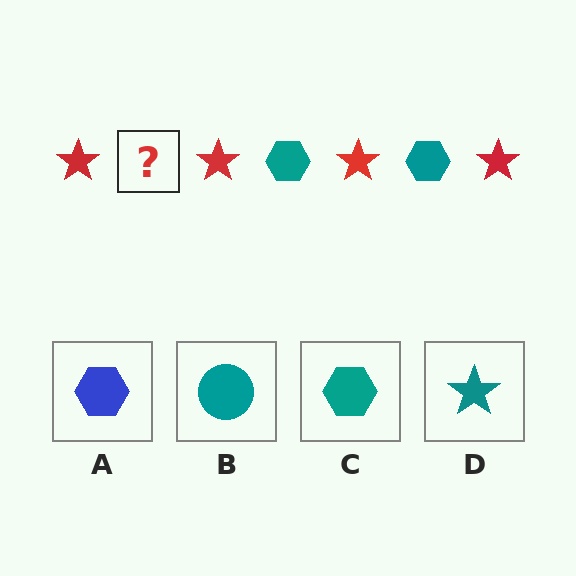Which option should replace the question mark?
Option C.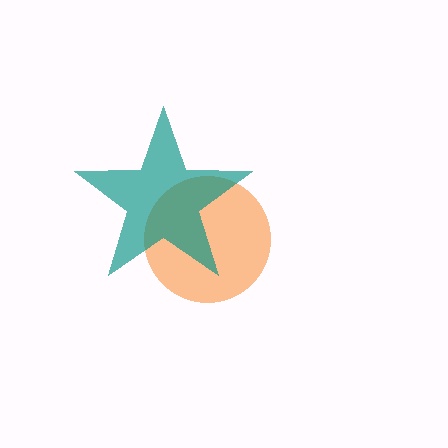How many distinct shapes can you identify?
There are 2 distinct shapes: an orange circle, a teal star.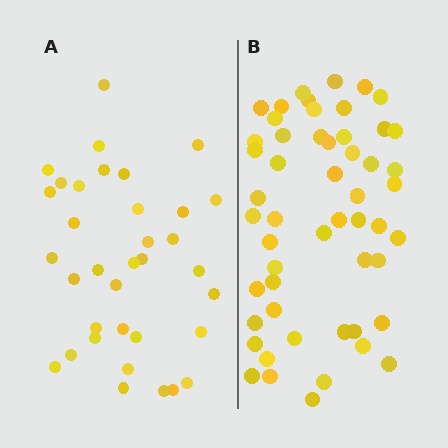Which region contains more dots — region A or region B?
Region B (the right region) has more dots.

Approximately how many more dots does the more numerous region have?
Region B has approximately 20 more dots than region A.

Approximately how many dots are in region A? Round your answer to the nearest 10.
About 40 dots. (The exact count is 35, which rounds to 40.)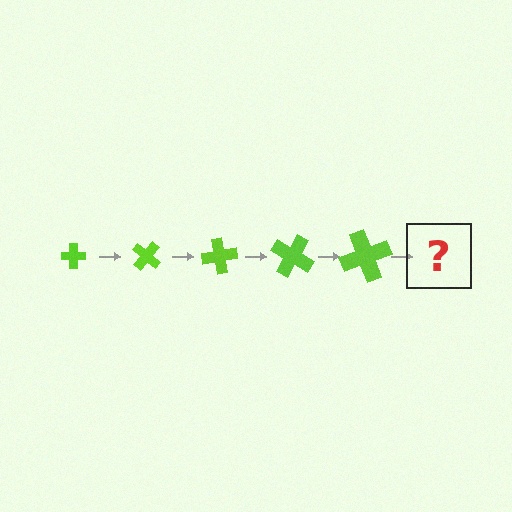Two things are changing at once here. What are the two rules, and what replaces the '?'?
The two rules are that the cross grows larger each step and it rotates 40 degrees each step. The '?' should be a cross, larger than the previous one and rotated 200 degrees from the start.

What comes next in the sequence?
The next element should be a cross, larger than the previous one and rotated 200 degrees from the start.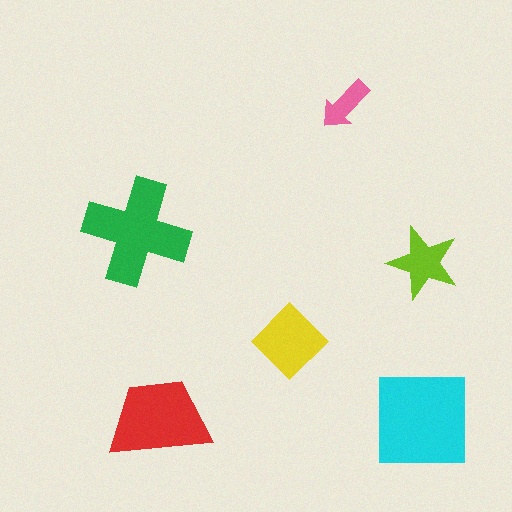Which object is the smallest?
The pink arrow.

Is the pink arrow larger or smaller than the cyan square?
Smaller.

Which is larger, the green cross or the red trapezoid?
The green cross.